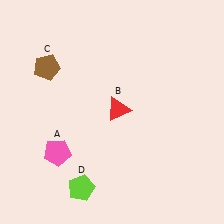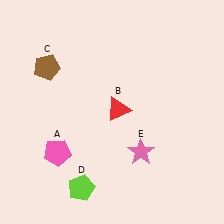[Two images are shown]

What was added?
A pink star (E) was added in Image 2.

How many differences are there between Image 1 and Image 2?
There is 1 difference between the two images.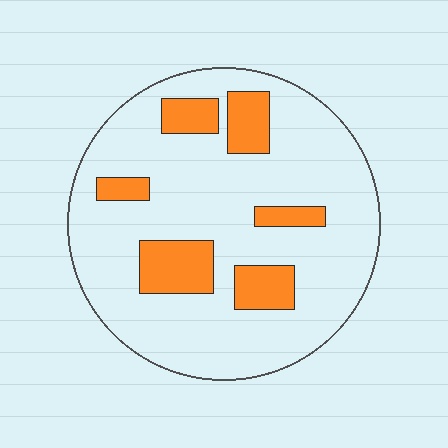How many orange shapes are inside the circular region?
6.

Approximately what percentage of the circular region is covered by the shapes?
Approximately 20%.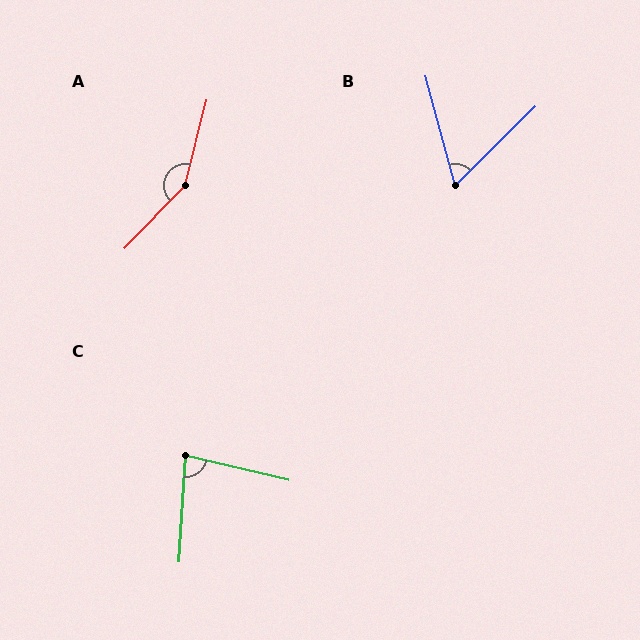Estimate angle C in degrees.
Approximately 80 degrees.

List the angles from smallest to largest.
B (60°), C (80°), A (150°).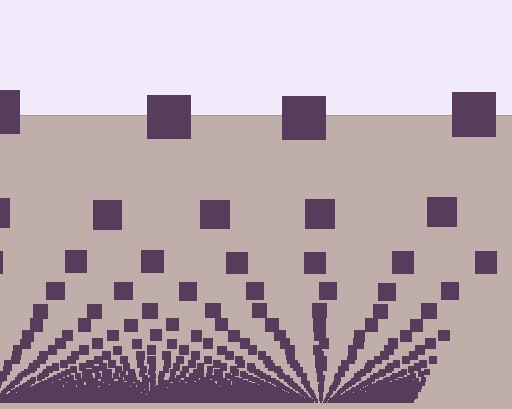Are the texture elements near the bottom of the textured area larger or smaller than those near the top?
Smaller. The gradient is inverted — elements near the bottom are smaller and denser.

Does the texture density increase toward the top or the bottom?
Density increases toward the bottom.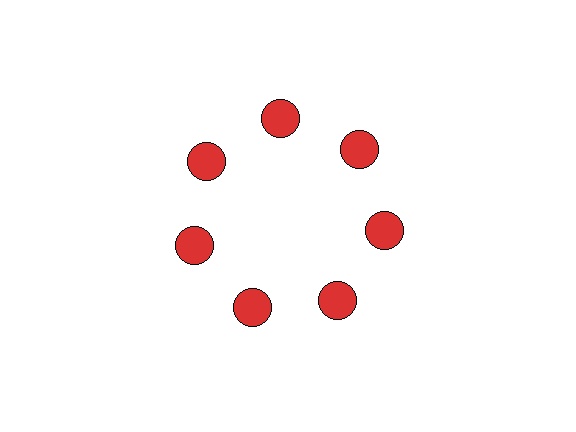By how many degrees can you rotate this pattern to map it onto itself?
The pattern maps onto itself every 51 degrees of rotation.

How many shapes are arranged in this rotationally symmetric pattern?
There are 7 shapes, arranged in 7 groups of 1.